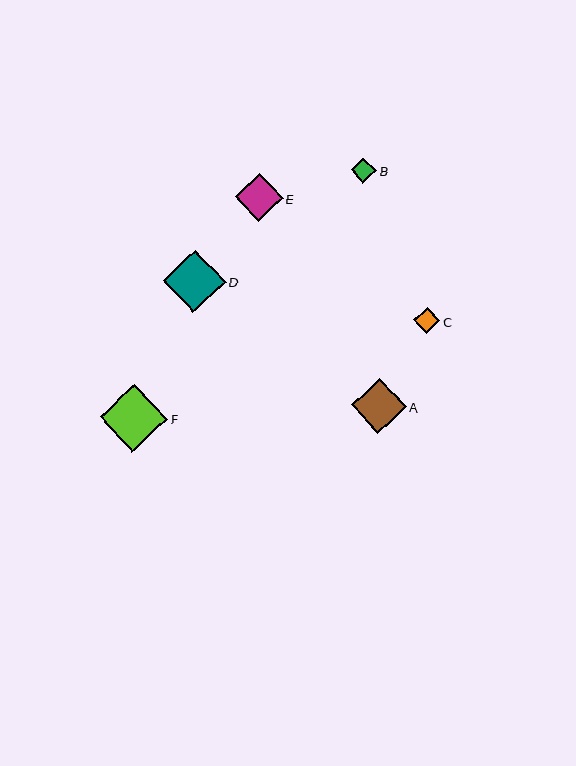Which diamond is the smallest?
Diamond B is the smallest with a size of approximately 25 pixels.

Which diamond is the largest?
Diamond F is the largest with a size of approximately 68 pixels.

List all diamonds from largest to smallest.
From largest to smallest: F, D, A, E, C, B.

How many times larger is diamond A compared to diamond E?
Diamond A is approximately 1.2 times the size of diamond E.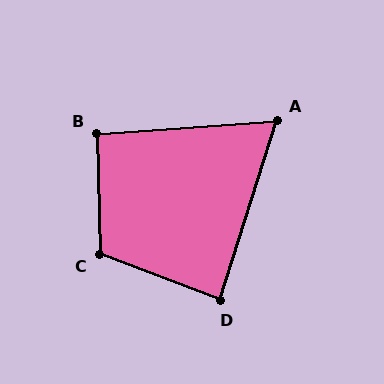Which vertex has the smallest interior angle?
A, at approximately 68 degrees.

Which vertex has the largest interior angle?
C, at approximately 112 degrees.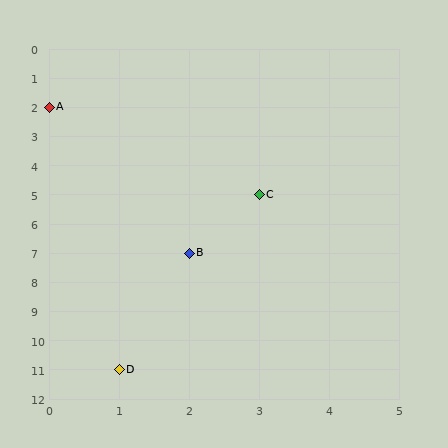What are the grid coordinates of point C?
Point C is at grid coordinates (3, 5).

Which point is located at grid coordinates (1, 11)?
Point D is at (1, 11).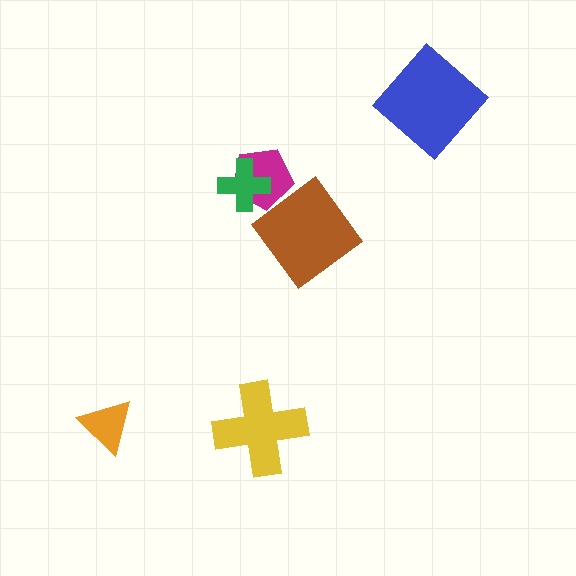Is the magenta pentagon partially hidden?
Yes, it is partially covered by another shape.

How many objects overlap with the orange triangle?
0 objects overlap with the orange triangle.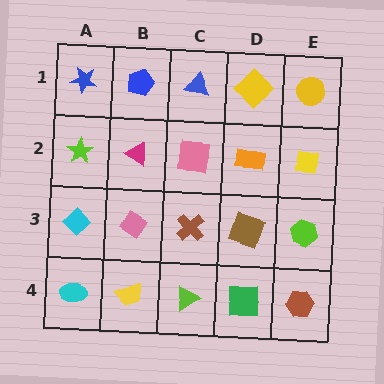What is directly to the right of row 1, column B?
A blue triangle.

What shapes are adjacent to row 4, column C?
A brown cross (row 3, column C), a yellow trapezoid (row 4, column B), a green square (row 4, column D).